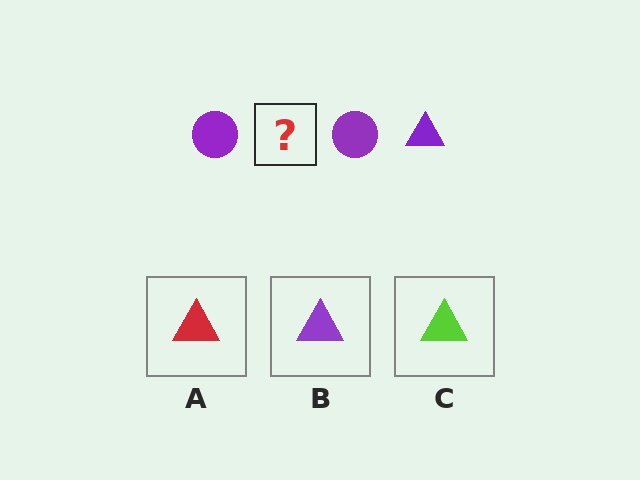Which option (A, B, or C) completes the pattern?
B.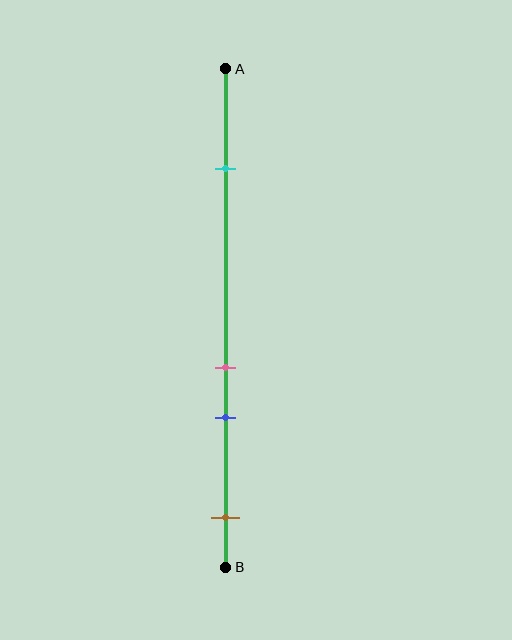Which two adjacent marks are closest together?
The pink and blue marks are the closest adjacent pair.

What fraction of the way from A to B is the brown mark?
The brown mark is approximately 90% (0.9) of the way from A to B.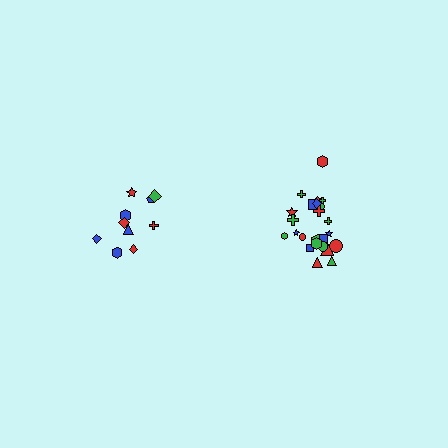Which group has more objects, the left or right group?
The right group.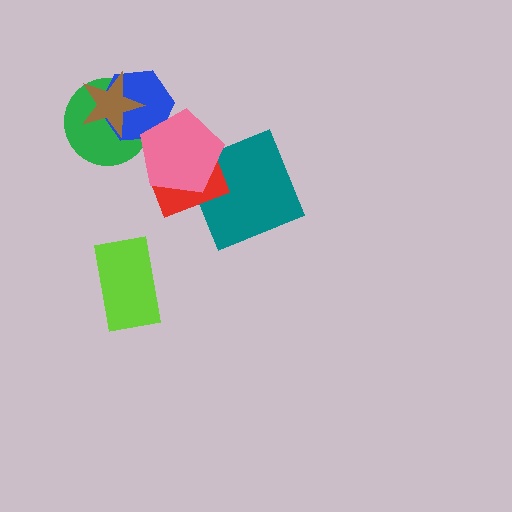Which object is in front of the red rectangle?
The pink pentagon is in front of the red rectangle.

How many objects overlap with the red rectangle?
2 objects overlap with the red rectangle.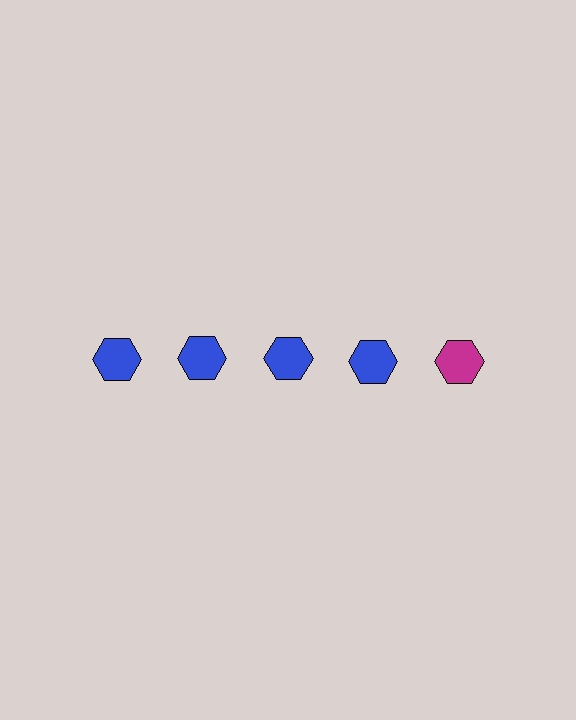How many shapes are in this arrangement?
There are 5 shapes arranged in a grid pattern.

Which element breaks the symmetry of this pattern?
The magenta hexagon in the top row, rightmost column breaks the symmetry. All other shapes are blue hexagons.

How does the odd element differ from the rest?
It has a different color: magenta instead of blue.